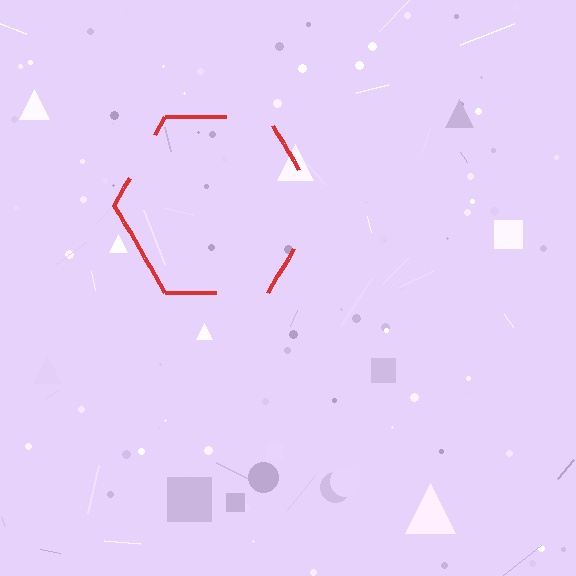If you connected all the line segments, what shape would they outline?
They would outline a hexagon.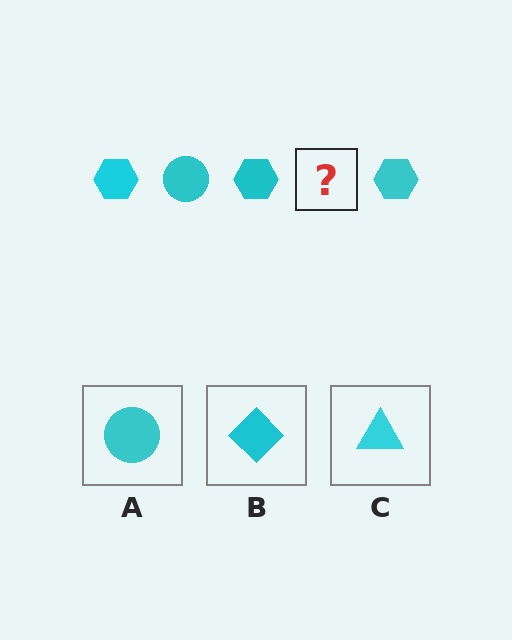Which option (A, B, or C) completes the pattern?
A.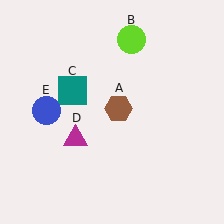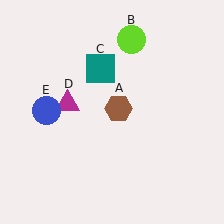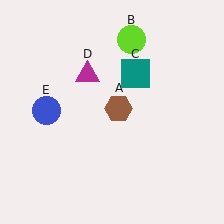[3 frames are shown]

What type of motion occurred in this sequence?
The teal square (object C), magenta triangle (object D) rotated clockwise around the center of the scene.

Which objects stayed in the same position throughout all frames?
Brown hexagon (object A) and lime circle (object B) and blue circle (object E) remained stationary.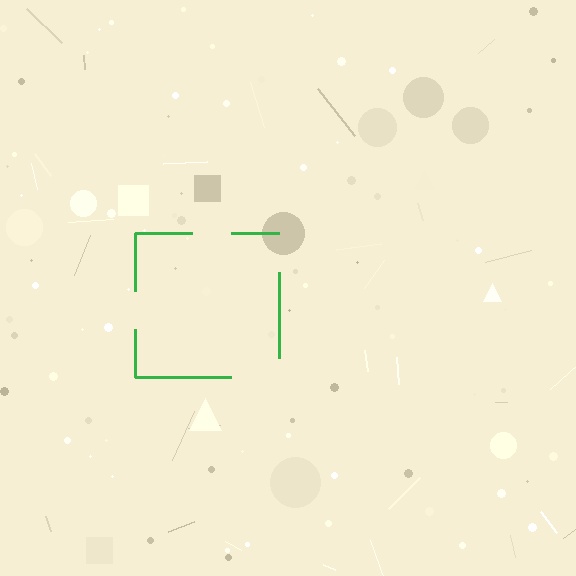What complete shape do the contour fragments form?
The contour fragments form a square.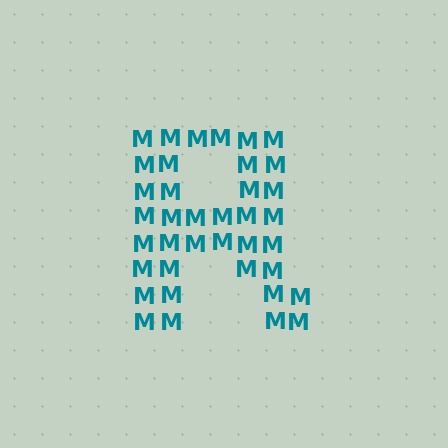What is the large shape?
The large shape is the letter R.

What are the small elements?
The small elements are letter M's.